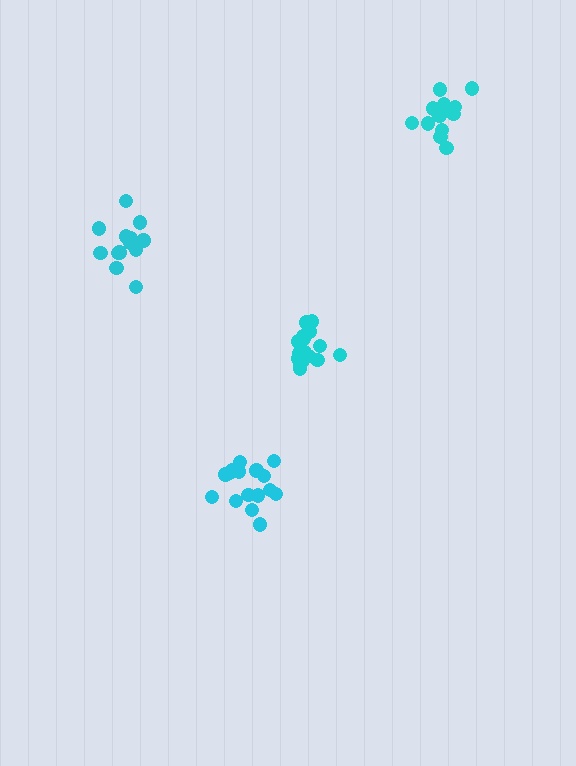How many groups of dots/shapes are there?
There are 4 groups.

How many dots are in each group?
Group 1: 16 dots, Group 2: 13 dots, Group 3: 16 dots, Group 4: 13 dots (58 total).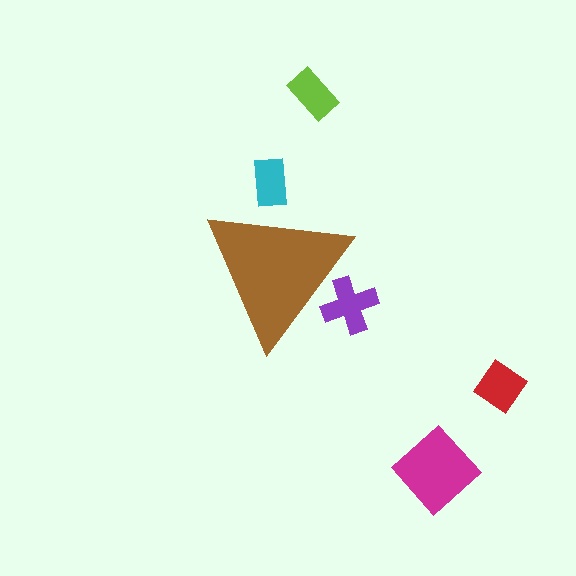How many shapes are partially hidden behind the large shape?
2 shapes are partially hidden.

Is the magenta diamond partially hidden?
No, the magenta diamond is fully visible.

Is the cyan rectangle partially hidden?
Yes, the cyan rectangle is partially hidden behind the brown triangle.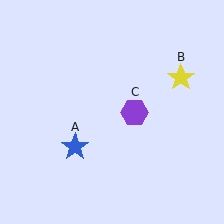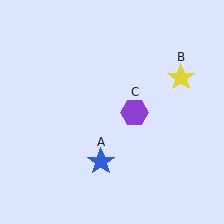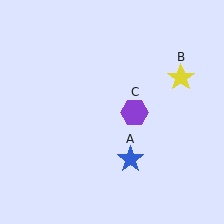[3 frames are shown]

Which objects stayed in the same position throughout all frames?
Yellow star (object B) and purple hexagon (object C) remained stationary.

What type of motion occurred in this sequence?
The blue star (object A) rotated counterclockwise around the center of the scene.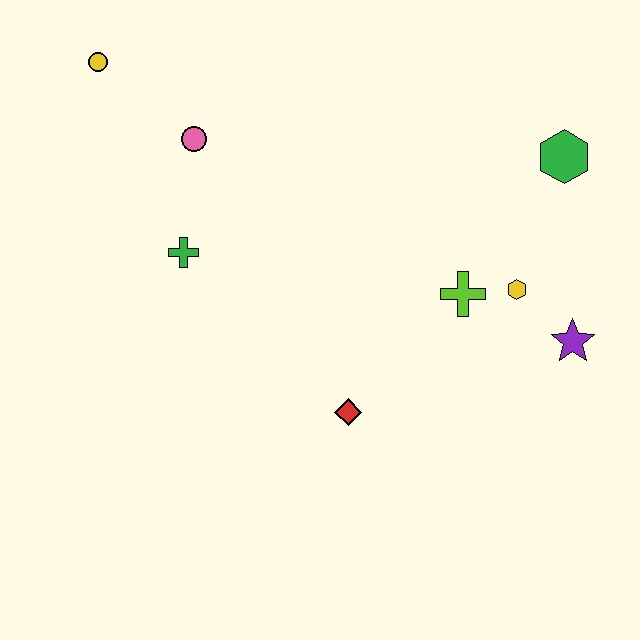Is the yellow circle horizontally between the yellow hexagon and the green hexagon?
No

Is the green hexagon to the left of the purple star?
Yes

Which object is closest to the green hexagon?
The yellow hexagon is closest to the green hexagon.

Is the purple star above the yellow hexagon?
No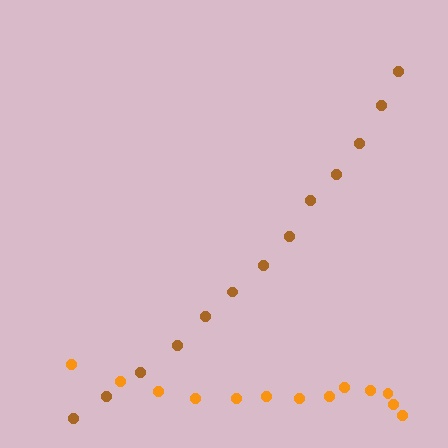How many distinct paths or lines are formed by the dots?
There are 2 distinct paths.